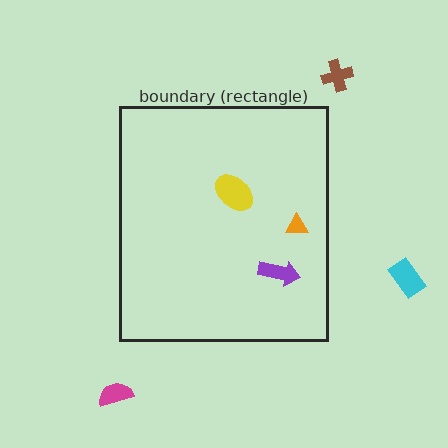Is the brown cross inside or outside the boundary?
Outside.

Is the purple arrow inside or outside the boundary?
Inside.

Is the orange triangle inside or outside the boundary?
Inside.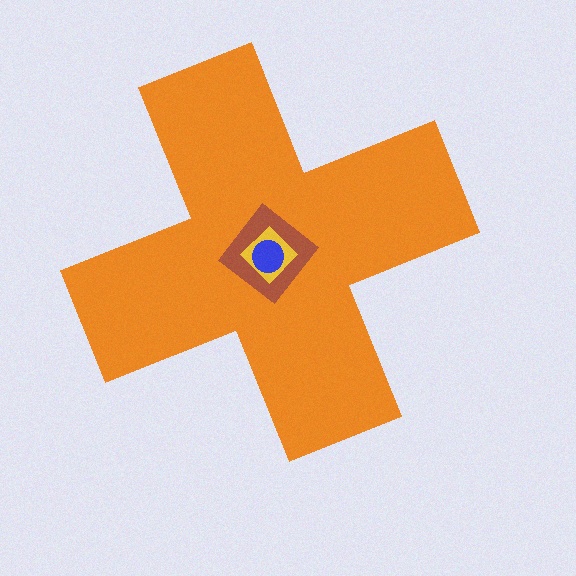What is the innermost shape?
The blue circle.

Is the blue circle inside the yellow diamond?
Yes.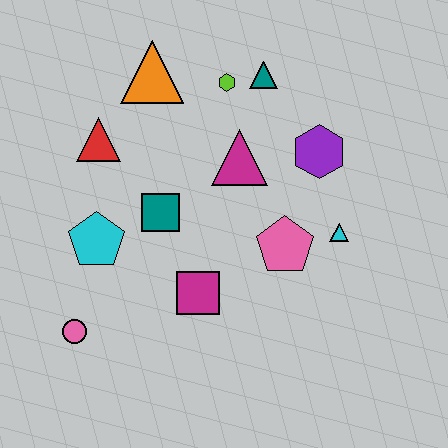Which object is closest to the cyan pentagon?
The teal square is closest to the cyan pentagon.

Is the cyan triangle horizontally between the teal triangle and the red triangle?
No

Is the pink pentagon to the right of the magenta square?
Yes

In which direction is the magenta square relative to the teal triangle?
The magenta square is below the teal triangle.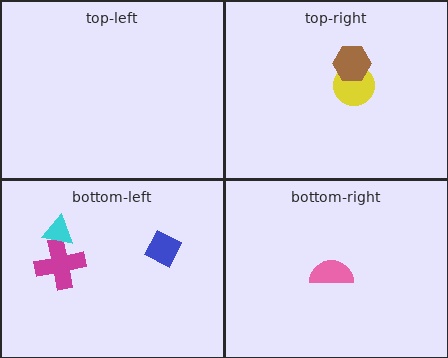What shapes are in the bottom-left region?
The magenta cross, the blue diamond, the cyan triangle.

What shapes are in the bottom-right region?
The pink semicircle.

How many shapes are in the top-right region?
2.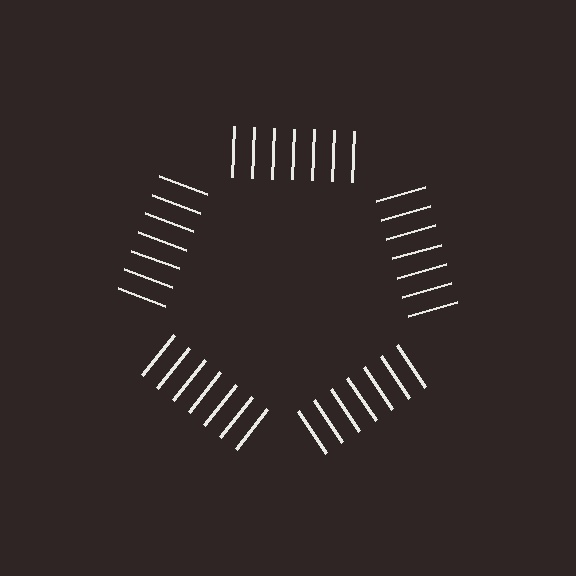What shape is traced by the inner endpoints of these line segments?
An illusory pentagon — the line segments terminate on its edges but no continuous stroke is drawn.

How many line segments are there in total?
35 — 7 along each of the 5 edges.